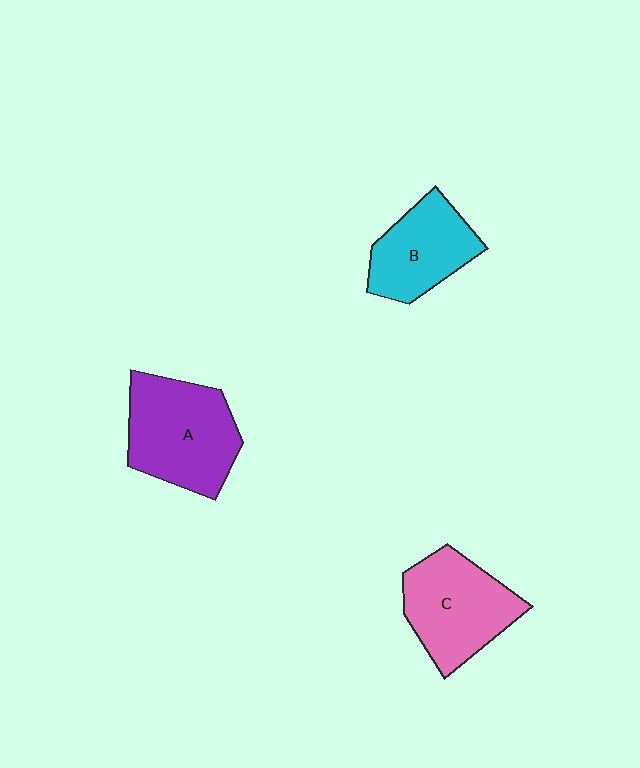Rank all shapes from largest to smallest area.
From largest to smallest: A (purple), C (pink), B (cyan).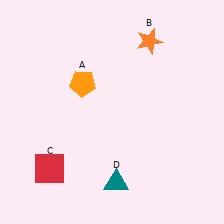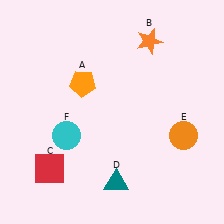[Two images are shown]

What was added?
An orange circle (E), a cyan circle (F) were added in Image 2.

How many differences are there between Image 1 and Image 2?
There are 2 differences between the two images.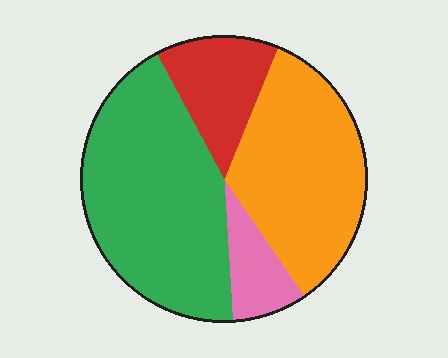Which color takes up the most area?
Green, at roughly 45%.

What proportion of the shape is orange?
Orange covers roughly 35% of the shape.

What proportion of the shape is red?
Red takes up about one eighth (1/8) of the shape.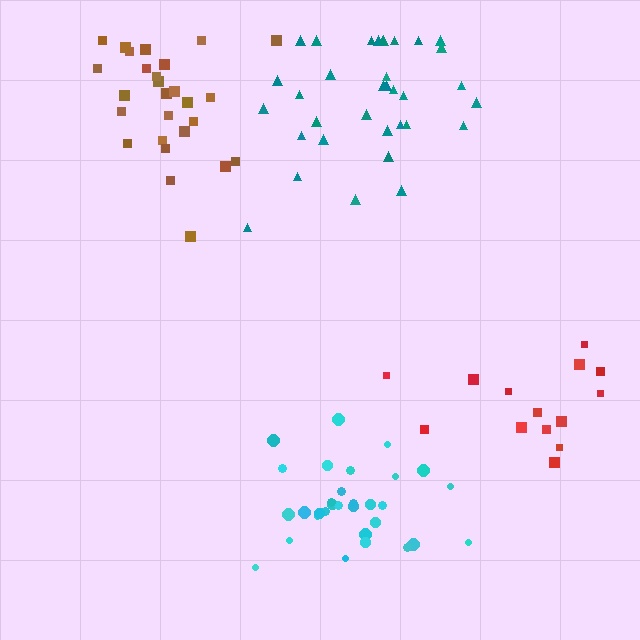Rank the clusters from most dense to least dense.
cyan, brown, teal, red.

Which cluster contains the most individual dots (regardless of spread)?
Teal (34).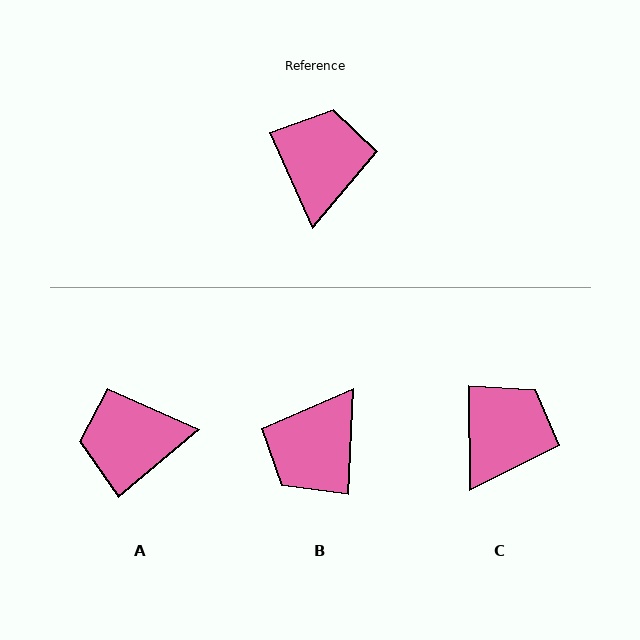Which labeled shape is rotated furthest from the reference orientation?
B, about 154 degrees away.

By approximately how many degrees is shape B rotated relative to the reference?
Approximately 154 degrees counter-clockwise.